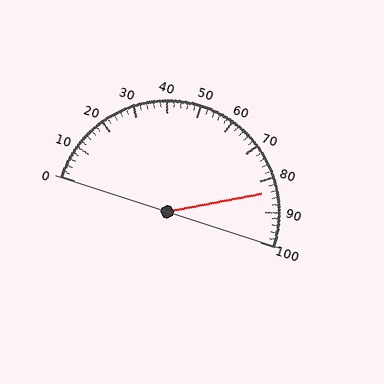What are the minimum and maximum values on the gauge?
The gauge ranges from 0 to 100.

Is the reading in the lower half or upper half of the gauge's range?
The reading is in the upper half of the range (0 to 100).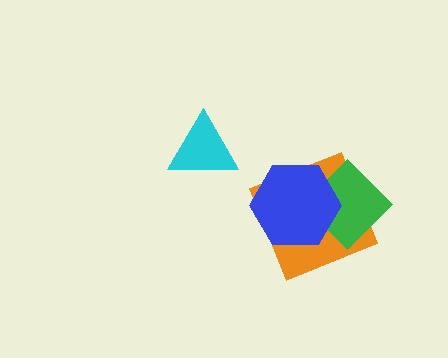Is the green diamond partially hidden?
Yes, it is partially covered by another shape.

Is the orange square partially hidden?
Yes, it is partially covered by another shape.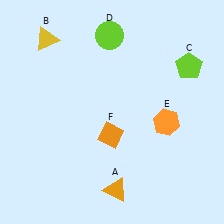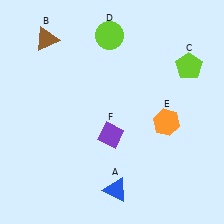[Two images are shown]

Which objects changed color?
A changed from orange to blue. B changed from yellow to brown. F changed from orange to purple.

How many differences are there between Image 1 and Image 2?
There are 3 differences between the two images.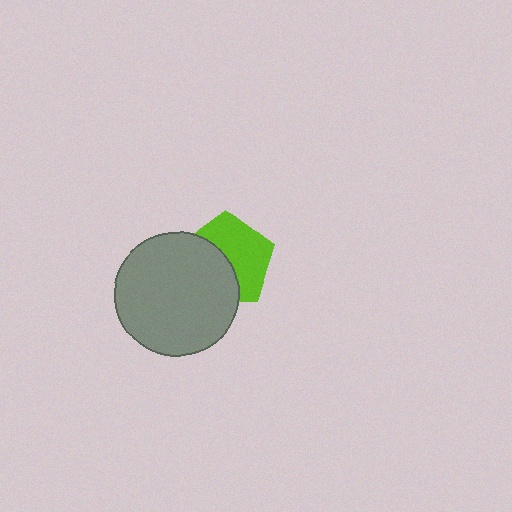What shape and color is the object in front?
The object in front is a gray circle.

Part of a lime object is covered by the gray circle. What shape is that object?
It is a pentagon.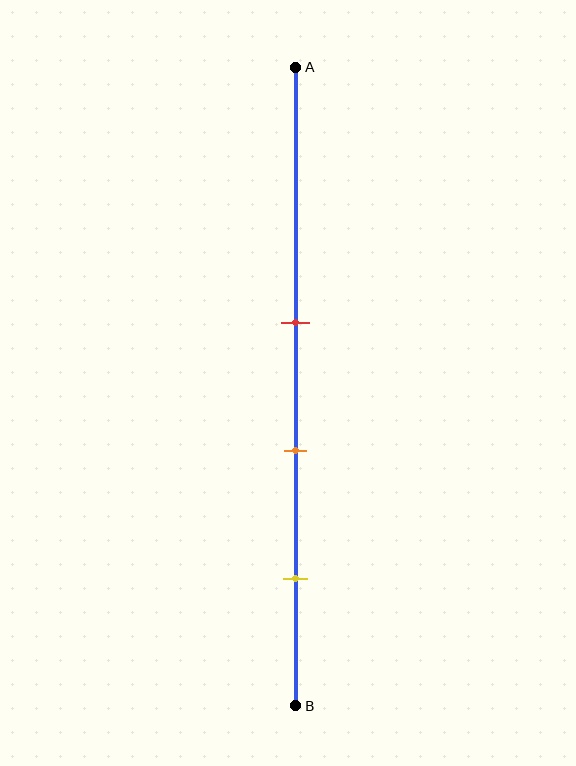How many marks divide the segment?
There are 3 marks dividing the segment.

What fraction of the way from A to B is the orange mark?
The orange mark is approximately 60% (0.6) of the way from A to B.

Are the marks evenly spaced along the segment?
Yes, the marks are approximately evenly spaced.